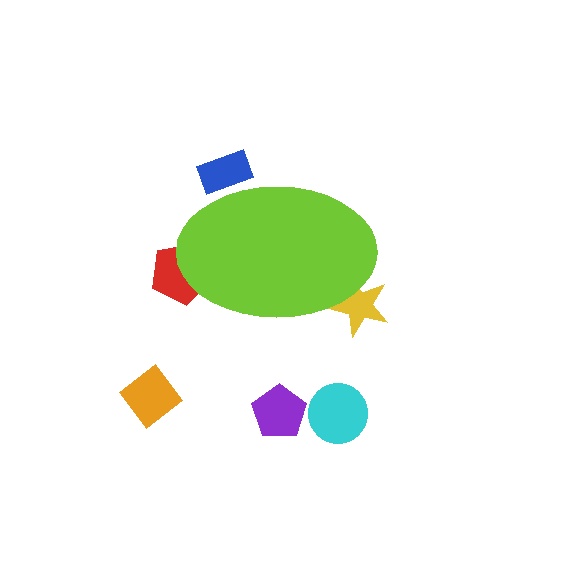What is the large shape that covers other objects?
A lime ellipse.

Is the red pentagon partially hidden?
Yes, the red pentagon is partially hidden behind the lime ellipse.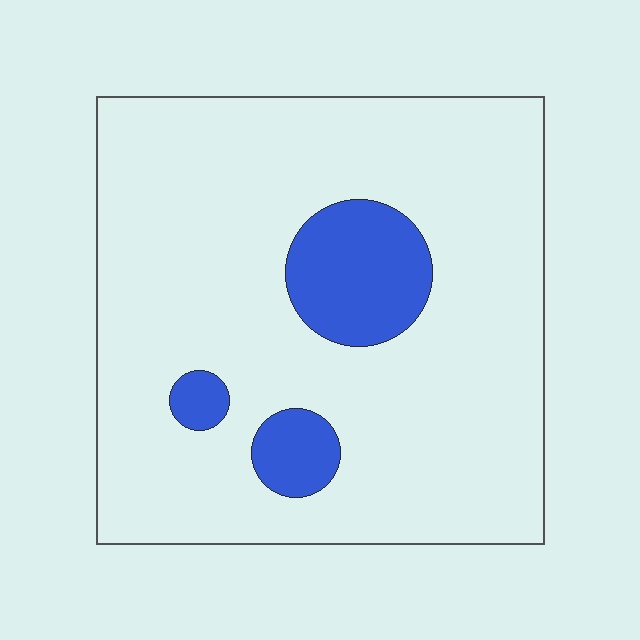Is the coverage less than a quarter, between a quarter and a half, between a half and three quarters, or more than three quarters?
Less than a quarter.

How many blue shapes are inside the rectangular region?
3.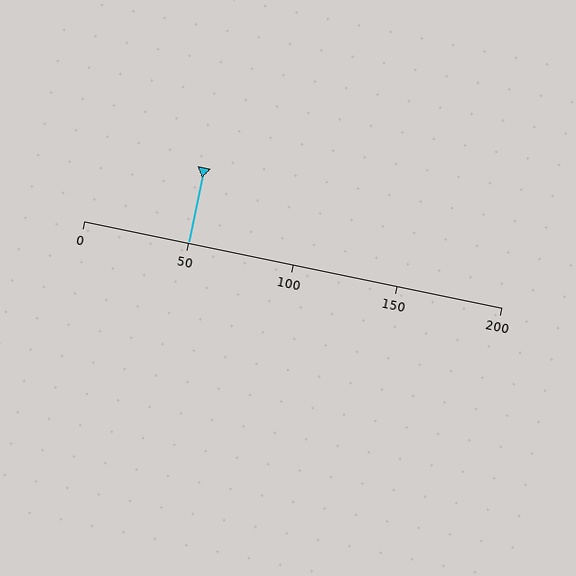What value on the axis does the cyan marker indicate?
The marker indicates approximately 50.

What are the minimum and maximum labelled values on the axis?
The axis runs from 0 to 200.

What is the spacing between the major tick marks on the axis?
The major ticks are spaced 50 apart.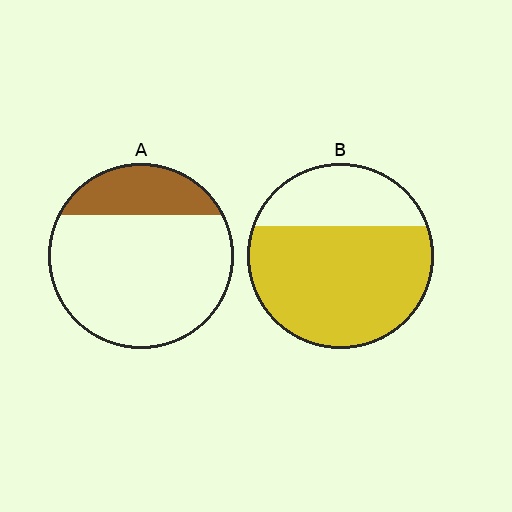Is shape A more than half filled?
No.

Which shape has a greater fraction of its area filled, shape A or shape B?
Shape B.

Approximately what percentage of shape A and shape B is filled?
A is approximately 25% and B is approximately 70%.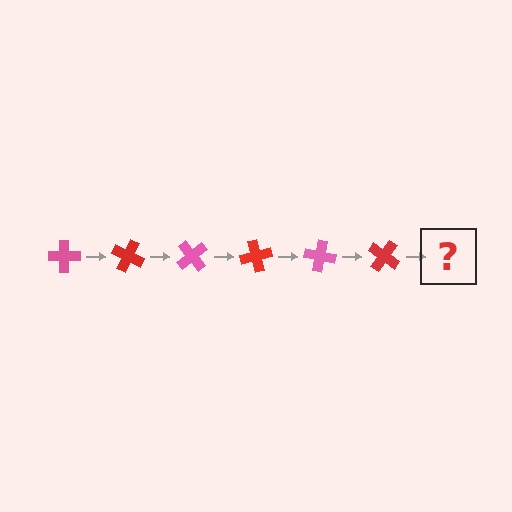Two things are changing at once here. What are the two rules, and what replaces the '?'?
The two rules are that it rotates 25 degrees each step and the color cycles through pink and red. The '?' should be a pink cross, rotated 150 degrees from the start.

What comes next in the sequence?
The next element should be a pink cross, rotated 150 degrees from the start.